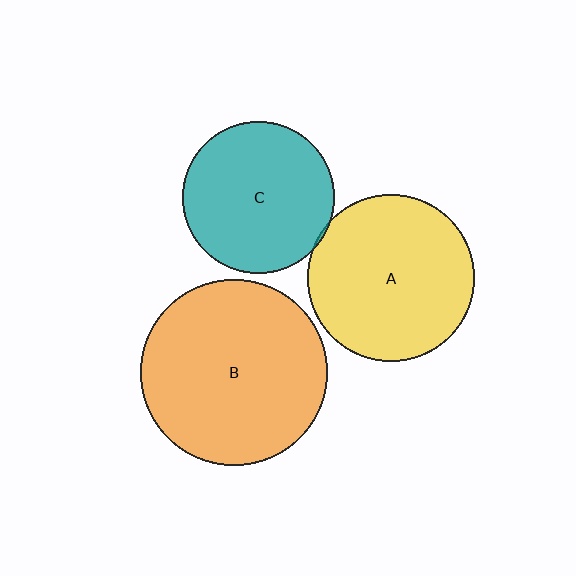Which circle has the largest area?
Circle B (orange).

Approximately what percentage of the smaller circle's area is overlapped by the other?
Approximately 5%.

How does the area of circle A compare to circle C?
Approximately 1.2 times.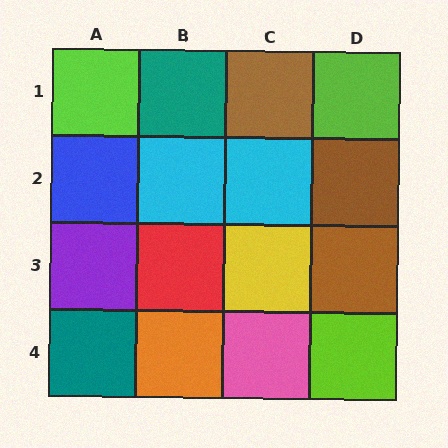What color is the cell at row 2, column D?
Brown.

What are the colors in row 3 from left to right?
Purple, red, yellow, brown.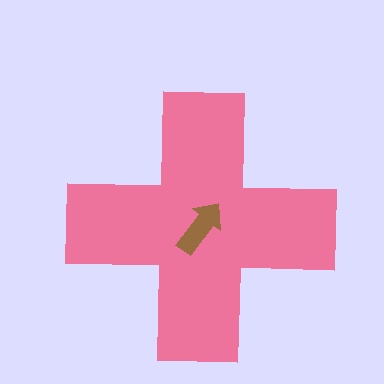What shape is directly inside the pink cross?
The brown arrow.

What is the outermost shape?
The pink cross.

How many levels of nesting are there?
2.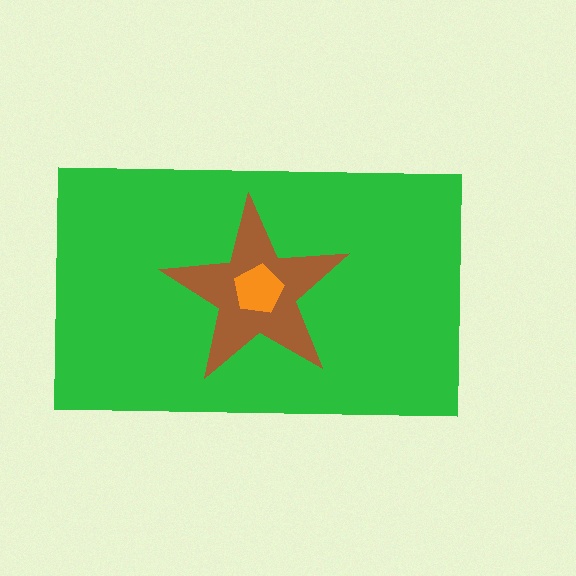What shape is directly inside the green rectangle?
The brown star.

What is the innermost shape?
The orange pentagon.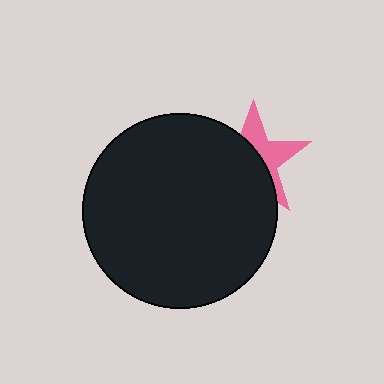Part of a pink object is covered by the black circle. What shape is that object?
It is a star.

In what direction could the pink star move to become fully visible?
The pink star could move toward the upper-right. That would shift it out from behind the black circle entirely.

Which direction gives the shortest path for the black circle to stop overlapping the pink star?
Moving toward the lower-left gives the shortest separation.